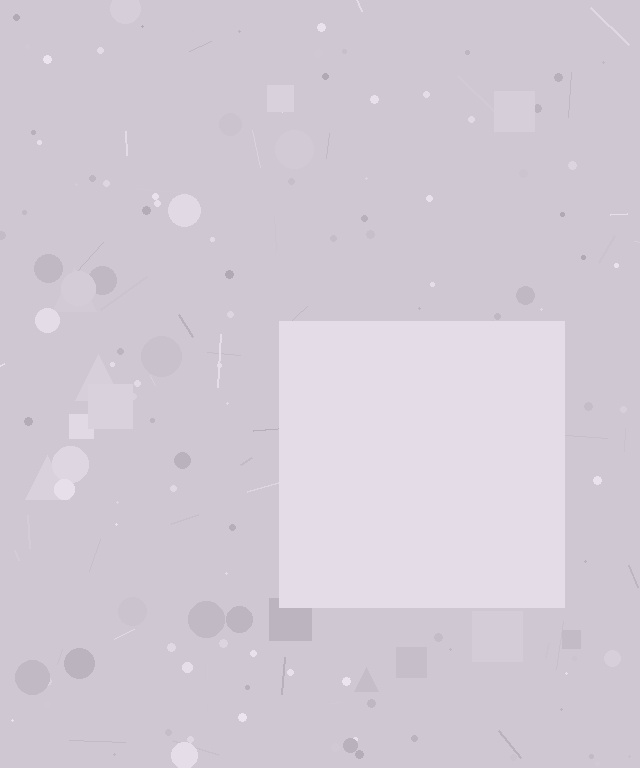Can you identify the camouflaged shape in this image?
The camouflaged shape is a square.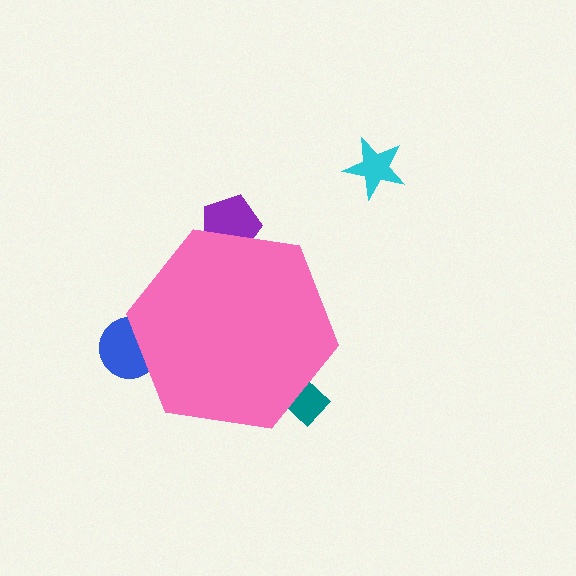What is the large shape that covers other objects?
A pink hexagon.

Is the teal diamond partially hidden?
Yes, the teal diamond is partially hidden behind the pink hexagon.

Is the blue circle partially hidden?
Yes, the blue circle is partially hidden behind the pink hexagon.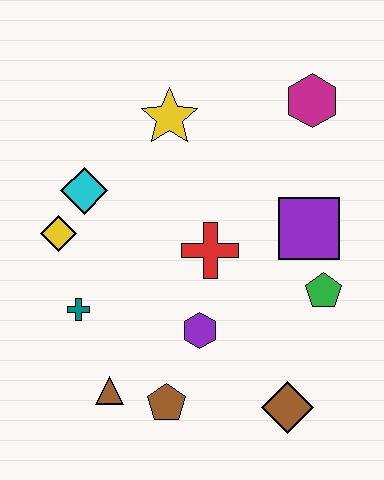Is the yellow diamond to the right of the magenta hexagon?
No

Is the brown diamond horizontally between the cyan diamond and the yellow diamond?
No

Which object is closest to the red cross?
The purple hexagon is closest to the red cross.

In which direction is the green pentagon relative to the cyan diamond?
The green pentagon is to the right of the cyan diamond.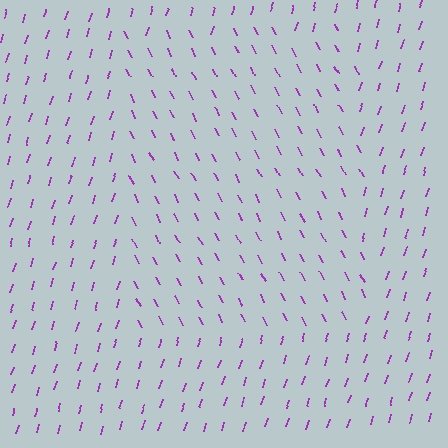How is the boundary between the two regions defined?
The boundary is defined purely by a change in line orientation (approximately 45 degrees difference). All lines are the same color and thickness.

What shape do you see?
I see a rectangle.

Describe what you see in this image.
The image is filled with small purple line segments. A rectangle region in the image has lines oriented differently from the surrounding lines, creating a visible texture boundary.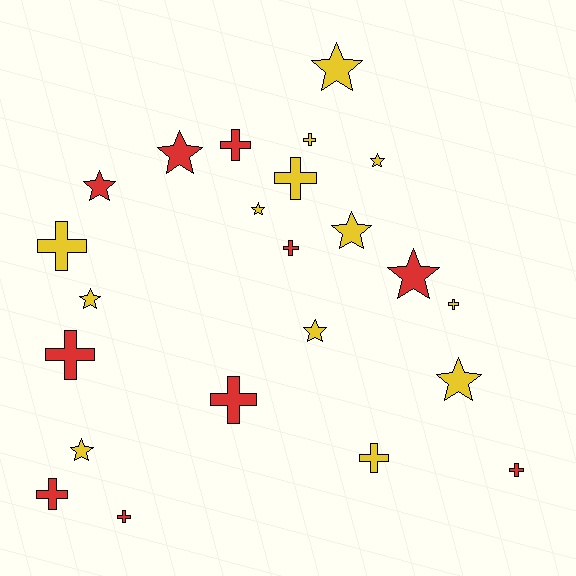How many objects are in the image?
There are 23 objects.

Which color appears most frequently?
Yellow, with 13 objects.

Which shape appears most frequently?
Cross, with 12 objects.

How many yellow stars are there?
There are 8 yellow stars.